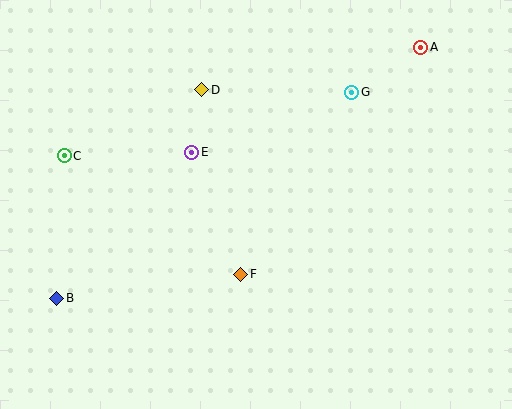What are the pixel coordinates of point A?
Point A is at (421, 47).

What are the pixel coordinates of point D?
Point D is at (202, 90).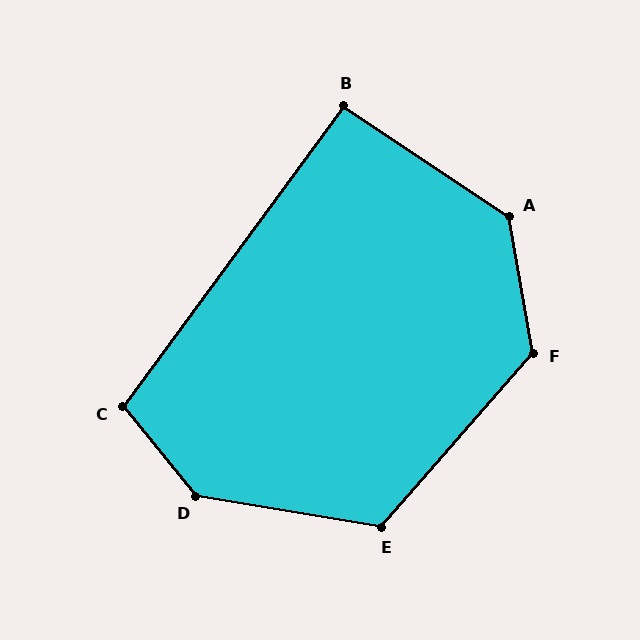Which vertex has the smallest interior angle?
B, at approximately 92 degrees.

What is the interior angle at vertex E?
Approximately 122 degrees (obtuse).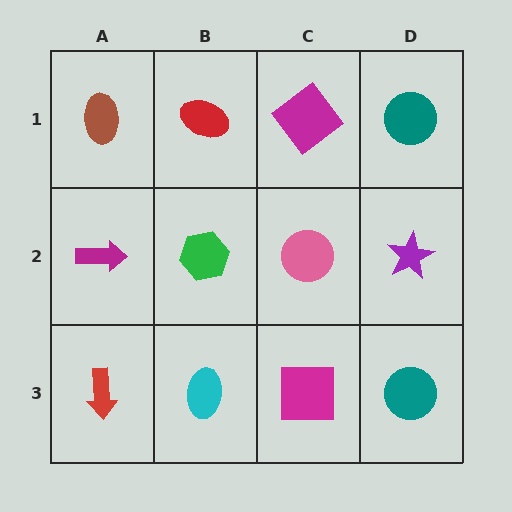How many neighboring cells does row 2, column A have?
3.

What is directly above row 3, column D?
A purple star.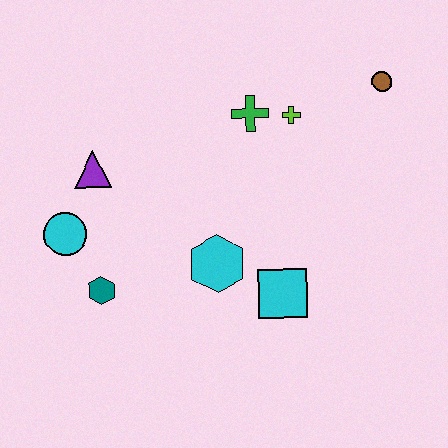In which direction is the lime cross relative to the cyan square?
The lime cross is above the cyan square.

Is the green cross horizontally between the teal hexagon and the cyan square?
Yes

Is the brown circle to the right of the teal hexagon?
Yes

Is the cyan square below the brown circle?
Yes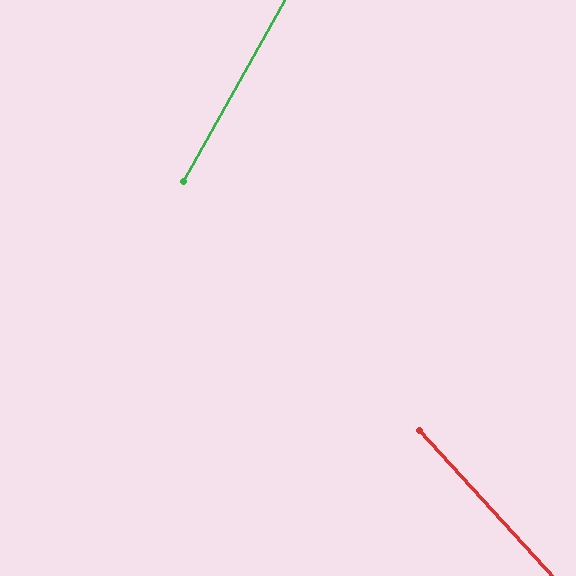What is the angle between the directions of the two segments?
Approximately 71 degrees.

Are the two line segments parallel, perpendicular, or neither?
Neither parallel nor perpendicular — they differ by about 71°.